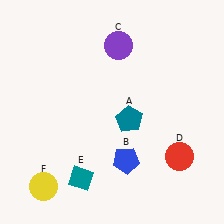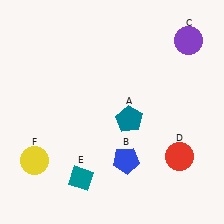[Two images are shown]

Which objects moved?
The objects that moved are: the purple circle (C), the yellow circle (F).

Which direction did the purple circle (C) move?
The purple circle (C) moved right.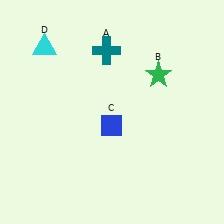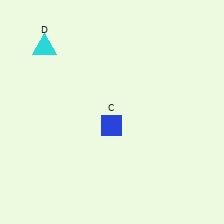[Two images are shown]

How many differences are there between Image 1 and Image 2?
There are 2 differences between the two images.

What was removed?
The green star (B), the teal cross (A) were removed in Image 2.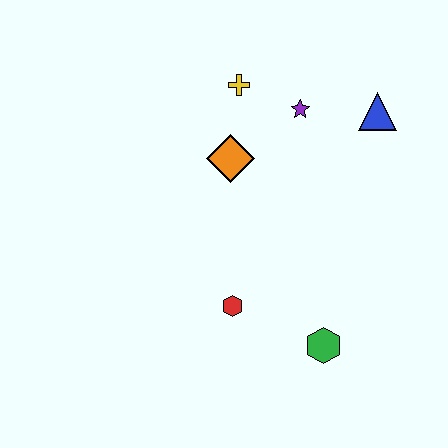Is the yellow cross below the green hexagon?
No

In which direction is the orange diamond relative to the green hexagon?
The orange diamond is above the green hexagon.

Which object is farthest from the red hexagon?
The blue triangle is farthest from the red hexagon.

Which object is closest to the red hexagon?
The green hexagon is closest to the red hexagon.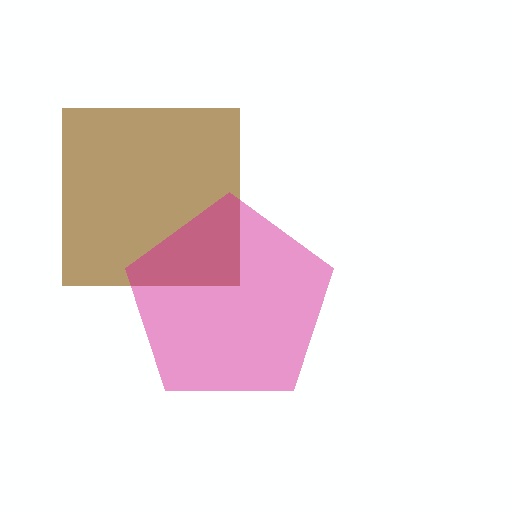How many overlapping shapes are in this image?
There are 2 overlapping shapes in the image.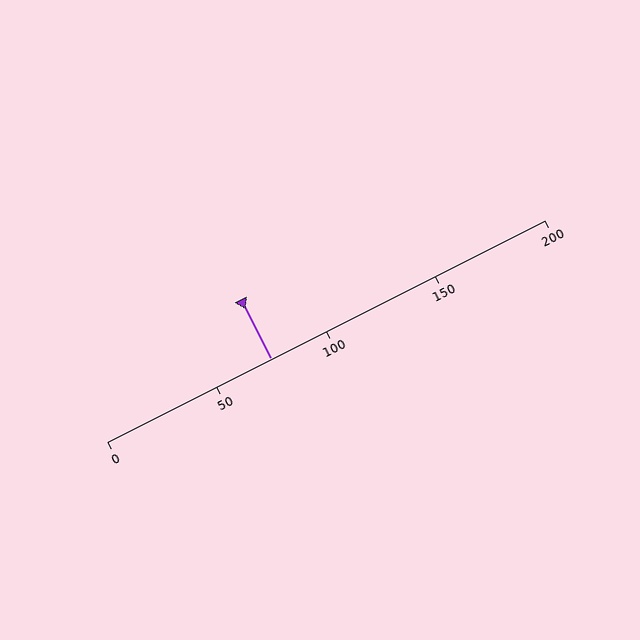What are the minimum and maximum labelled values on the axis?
The axis runs from 0 to 200.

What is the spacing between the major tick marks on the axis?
The major ticks are spaced 50 apart.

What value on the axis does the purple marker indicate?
The marker indicates approximately 75.